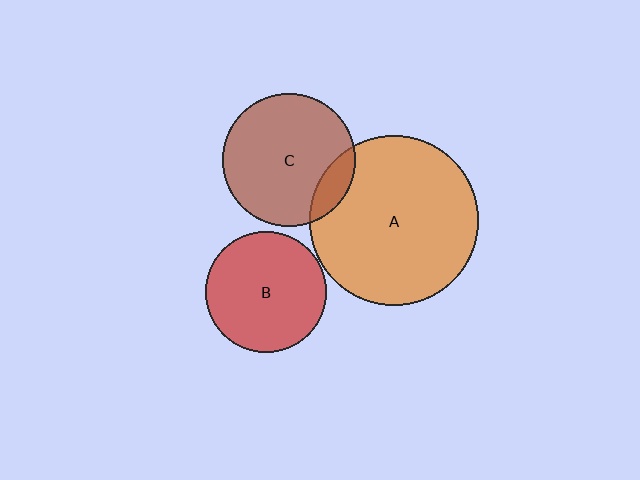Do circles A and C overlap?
Yes.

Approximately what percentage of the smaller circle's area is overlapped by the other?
Approximately 15%.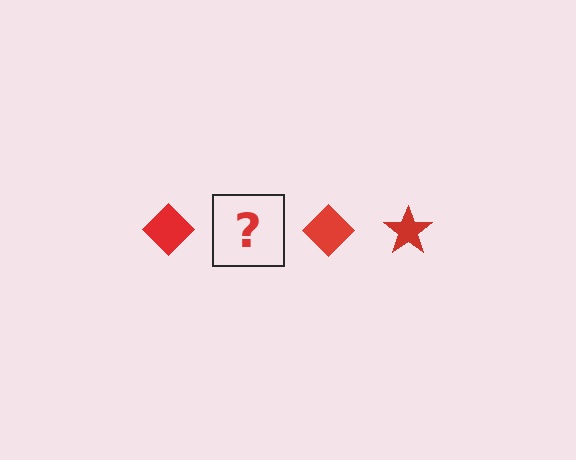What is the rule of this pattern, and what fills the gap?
The rule is that the pattern cycles through diamond, star shapes in red. The gap should be filled with a red star.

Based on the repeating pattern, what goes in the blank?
The blank should be a red star.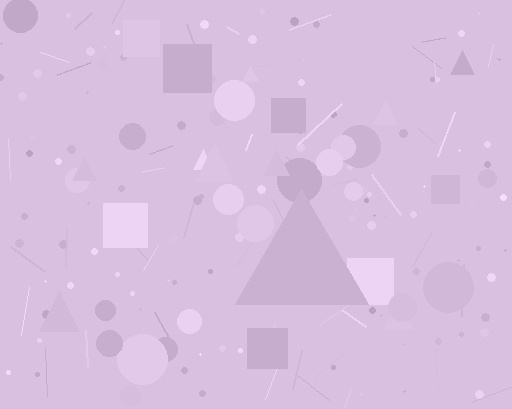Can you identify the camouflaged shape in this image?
The camouflaged shape is a triangle.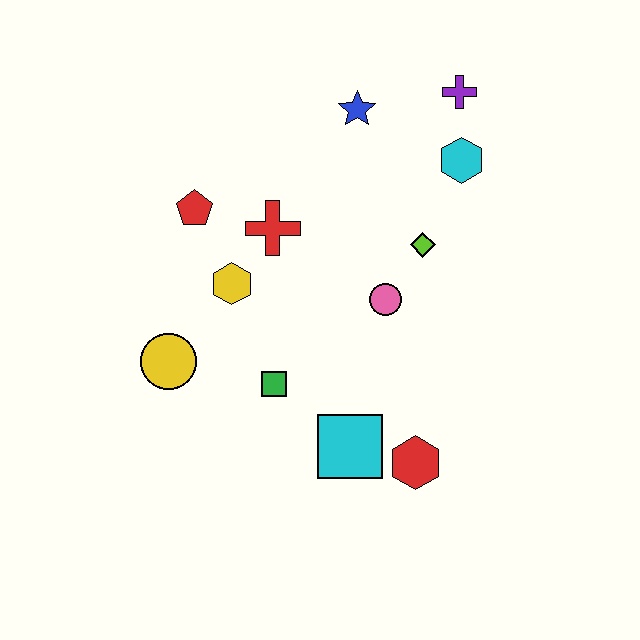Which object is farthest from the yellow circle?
The purple cross is farthest from the yellow circle.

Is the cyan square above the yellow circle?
No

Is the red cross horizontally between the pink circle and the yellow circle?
Yes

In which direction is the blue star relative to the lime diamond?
The blue star is above the lime diamond.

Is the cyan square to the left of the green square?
No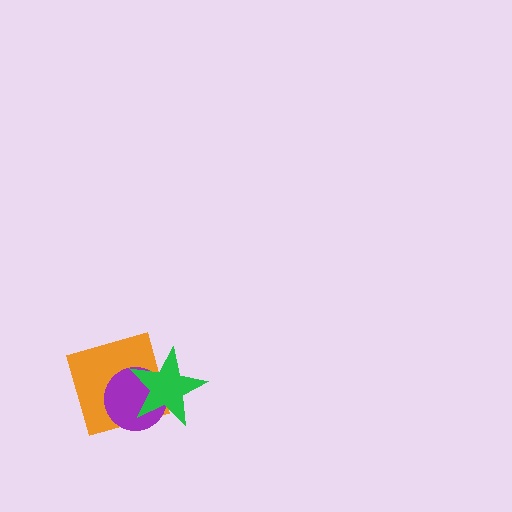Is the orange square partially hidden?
Yes, it is partially covered by another shape.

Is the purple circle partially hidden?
Yes, it is partially covered by another shape.